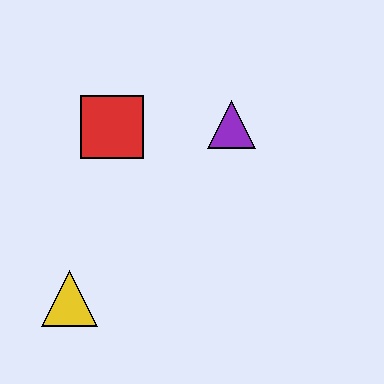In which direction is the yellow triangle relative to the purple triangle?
The yellow triangle is below the purple triangle.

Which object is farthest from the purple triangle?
The yellow triangle is farthest from the purple triangle.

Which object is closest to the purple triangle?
The red square is closest to the purple triangle.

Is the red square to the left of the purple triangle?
Yes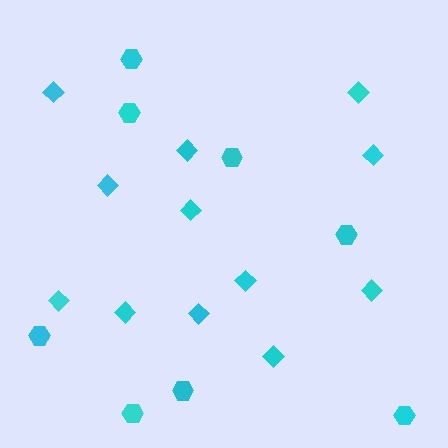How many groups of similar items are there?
There are 2 groups: one group of diamonds (12) and one group of hexagons (8).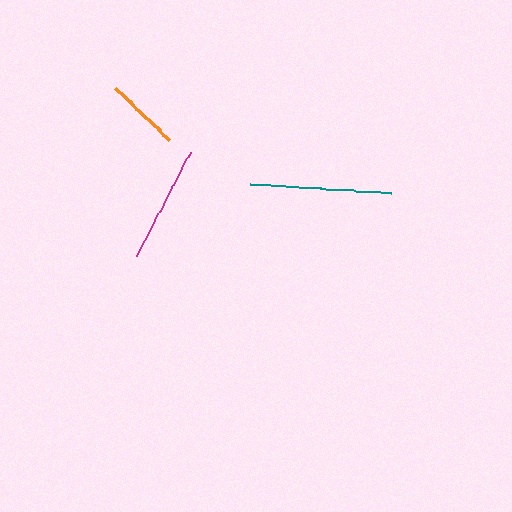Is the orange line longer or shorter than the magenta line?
The magenta line is longer than the orange line.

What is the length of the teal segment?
The teal segment is approximately 143 pixels long.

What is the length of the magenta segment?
The magenta segment is approximately 117 pixels long.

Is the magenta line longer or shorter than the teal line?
The teal line is longer than the magenta line.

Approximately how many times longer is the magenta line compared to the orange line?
The magenta line is approximately 1.6 times the length of the orange line.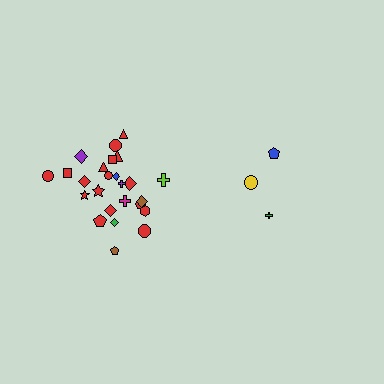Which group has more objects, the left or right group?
The left group.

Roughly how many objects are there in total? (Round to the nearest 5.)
Roughly 30 objects in total.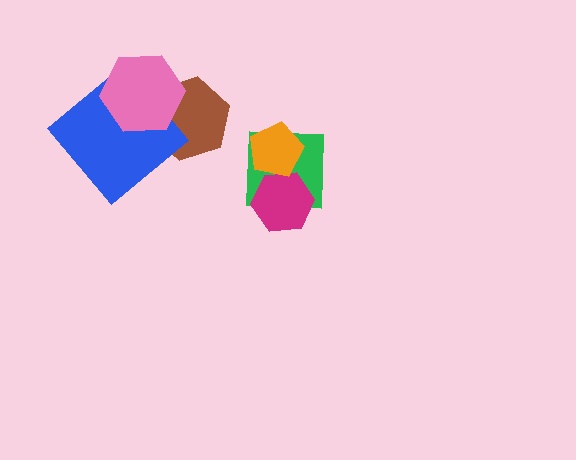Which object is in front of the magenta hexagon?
The orange pentagon is in front of the magenta hexagon.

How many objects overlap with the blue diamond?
2 objects overlap with the blue diamond.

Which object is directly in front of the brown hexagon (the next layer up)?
The blue diamond is directly in front of the brown hexagon.